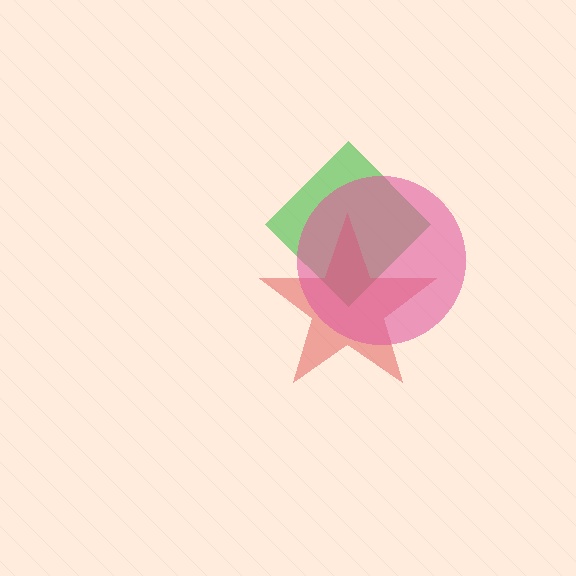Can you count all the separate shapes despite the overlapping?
Yes, there are 3 separate shapes.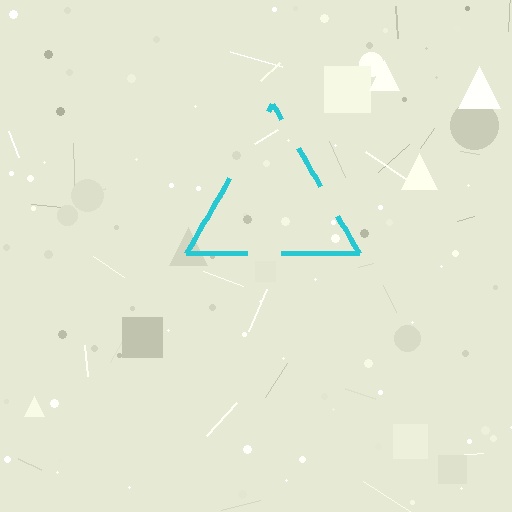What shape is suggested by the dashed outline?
The dashed outline suggests a triangle.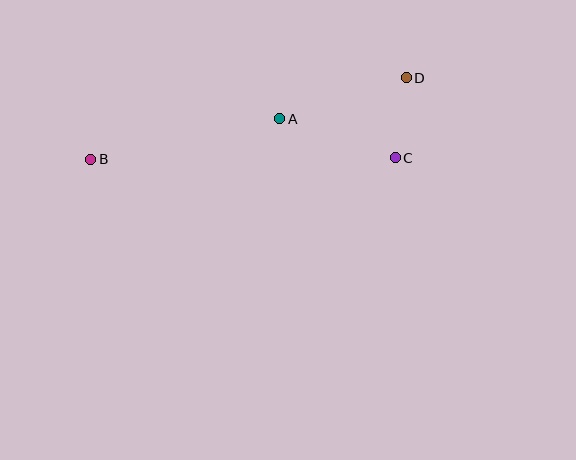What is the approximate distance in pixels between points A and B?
The distance between A and B is approximately 193 pixels.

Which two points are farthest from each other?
Points B and D are farthest from each other.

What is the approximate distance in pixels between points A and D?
The distance between A and D is approximately 133 pixels.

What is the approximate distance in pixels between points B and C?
The distance between B and C is approximately 305 pixels.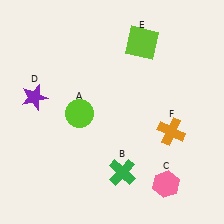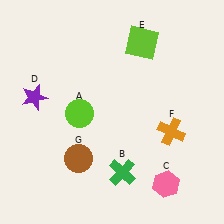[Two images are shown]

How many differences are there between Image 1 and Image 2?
There is 1 difference between the two images.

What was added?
A brown circle (G) was added in Image 2.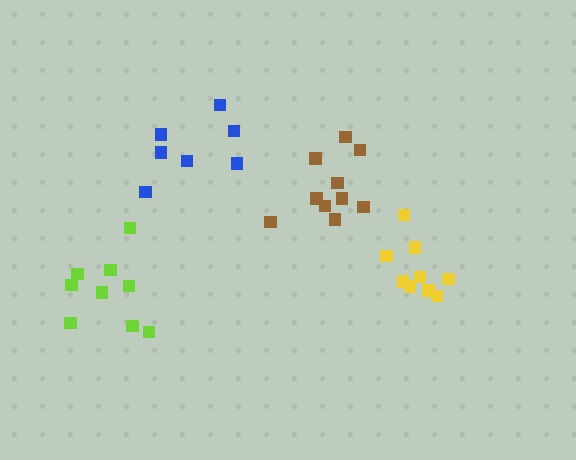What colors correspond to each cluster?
The clusters are colored: brown, yellow, blue, lime.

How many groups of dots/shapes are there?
There are 4 groups.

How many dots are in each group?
Group 1: 10 dots, Group 2: 9 dots, Group 3: 7 dots, Group 4: 9 dots (35 total).